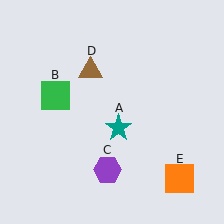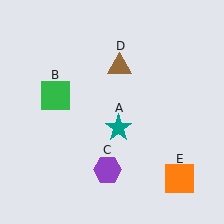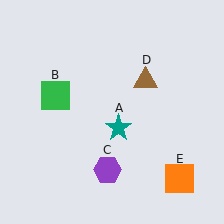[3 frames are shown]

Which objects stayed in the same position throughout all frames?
Teal star (object A) and green square (object B) and purple hexagon (object C) and orange square (object E) remained stationary.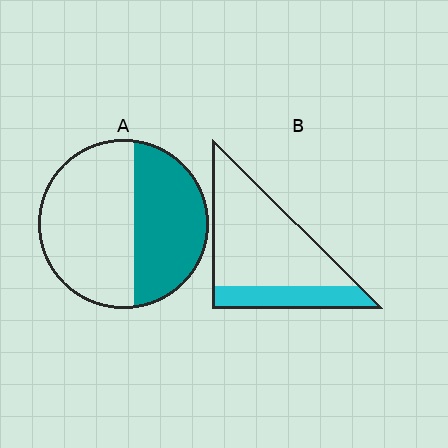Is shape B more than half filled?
No.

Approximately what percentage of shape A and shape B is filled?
A is approximately 40% and B is approximately 25%.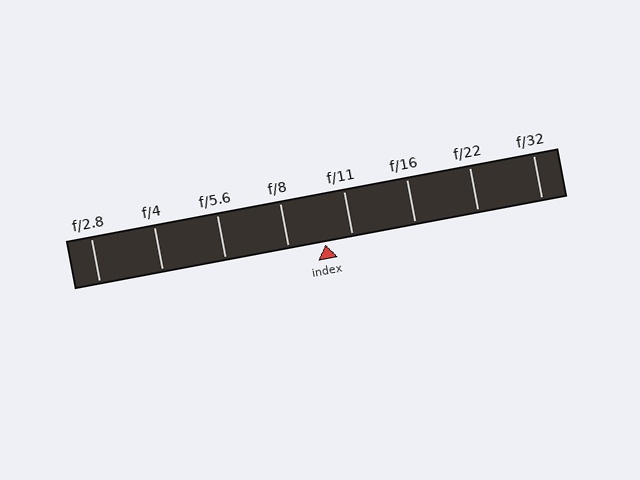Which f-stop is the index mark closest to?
The index mark is closest to f/11.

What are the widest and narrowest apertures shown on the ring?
The widest aperture shown is f/2.8 and the narrowest is f/32.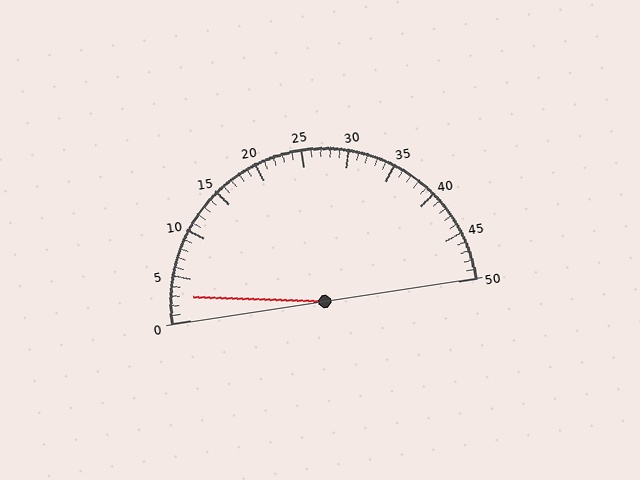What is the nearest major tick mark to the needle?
The nearest major tick mark is 5.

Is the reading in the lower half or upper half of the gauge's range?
The reading is in the lower half of the range (0 to 50).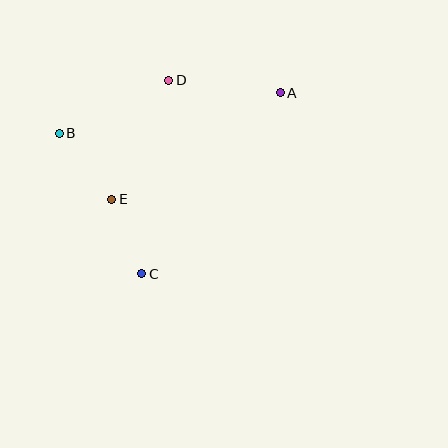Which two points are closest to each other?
Points C and E are closest to each other.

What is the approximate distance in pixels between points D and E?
The distance between D and E is approximately 132 pixels.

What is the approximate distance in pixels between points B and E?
The distance between B and E is approximately 84 pixels.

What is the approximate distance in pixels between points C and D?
The distance between C and D is approximately 196 pixels.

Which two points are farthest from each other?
Points A and C are farthest from each other.